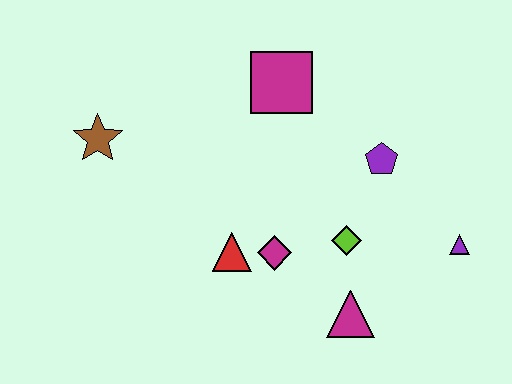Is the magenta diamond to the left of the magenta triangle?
Yes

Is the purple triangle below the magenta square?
Yes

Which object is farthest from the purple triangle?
The brown star is farthest from the purple triangle.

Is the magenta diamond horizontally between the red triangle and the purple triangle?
Yes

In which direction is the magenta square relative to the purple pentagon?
The magenta square is to the left of the purple pentagon.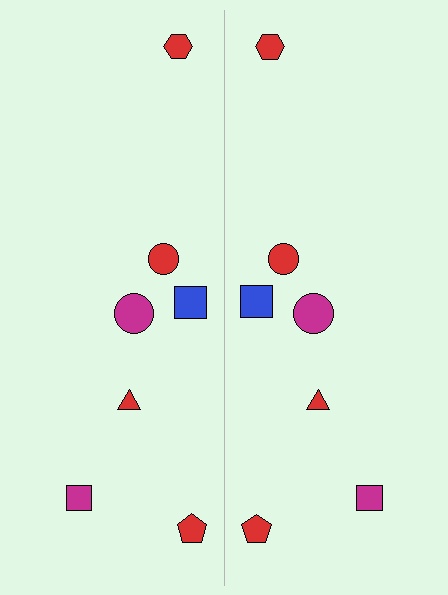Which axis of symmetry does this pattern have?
The pattern has a vertical axis of symmetry running through the center of the image.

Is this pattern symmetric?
Yes, this pattern has bilateral (reflection) symmetry.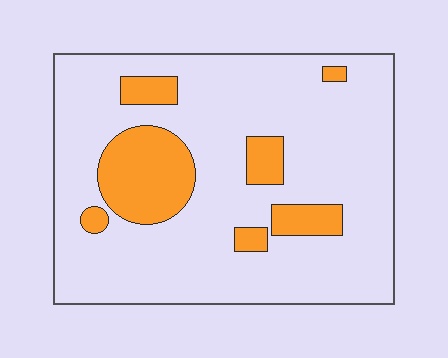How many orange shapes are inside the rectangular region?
7.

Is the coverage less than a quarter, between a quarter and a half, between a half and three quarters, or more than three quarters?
Less than a quarter.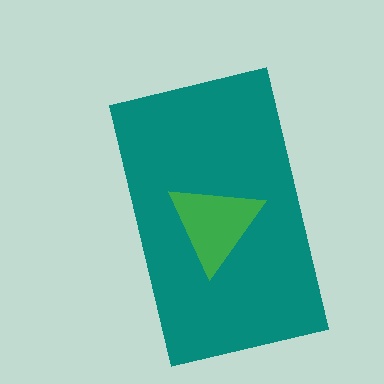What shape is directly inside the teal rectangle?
The green triangle.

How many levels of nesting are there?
2.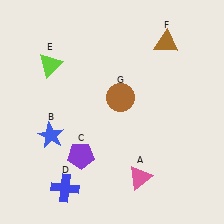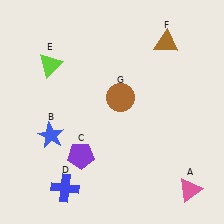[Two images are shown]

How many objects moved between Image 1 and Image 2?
1 object moved between the two images.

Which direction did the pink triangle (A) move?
The pink triangle (A) moved right.